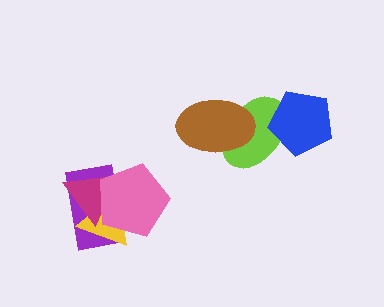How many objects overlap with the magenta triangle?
3 objects overlap with the magenta triangle.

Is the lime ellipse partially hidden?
Yes, it is partially covered by another shape.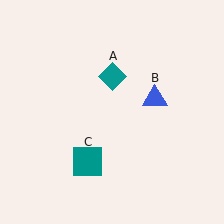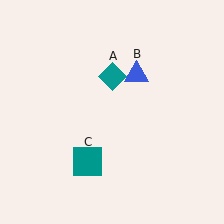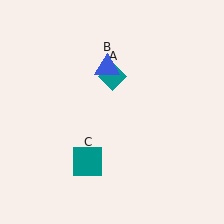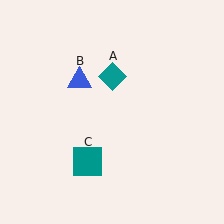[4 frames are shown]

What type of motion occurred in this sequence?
The blue triangle (object B) rotated counterclockwise around the center of the scene.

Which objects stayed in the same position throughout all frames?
Teal diamond (object A) and teal square (object C) remained stationary.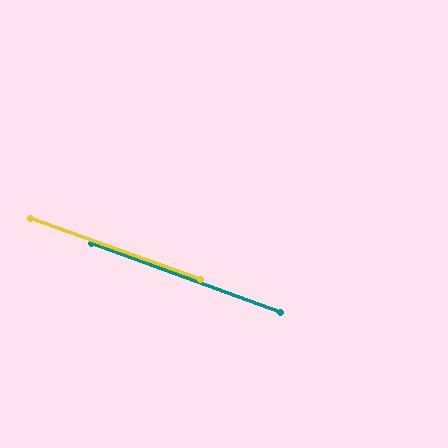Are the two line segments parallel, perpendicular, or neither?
Parallel — their directions differ by only 0.1°.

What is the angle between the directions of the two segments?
Approximately 0 degrees.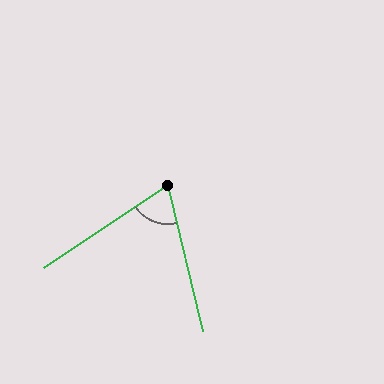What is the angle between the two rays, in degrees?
Approximately 70 degrees.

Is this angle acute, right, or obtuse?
It is acute.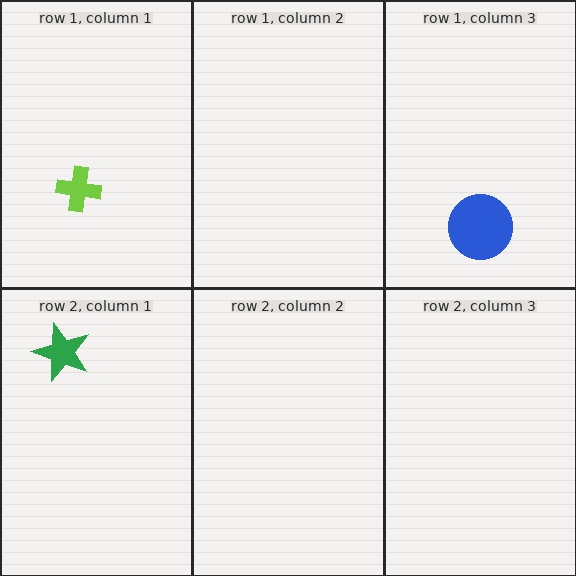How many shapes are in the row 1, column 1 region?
1.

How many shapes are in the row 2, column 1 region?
1.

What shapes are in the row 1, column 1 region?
The lime cross.